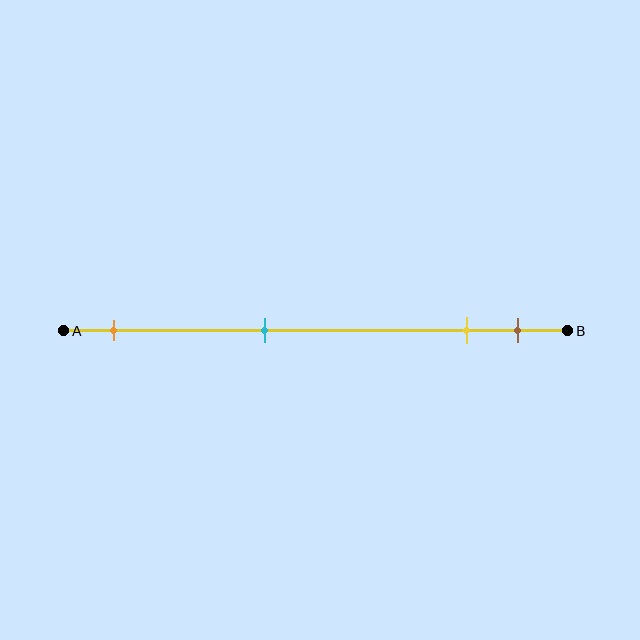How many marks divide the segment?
There are 4 marks dividing the segment.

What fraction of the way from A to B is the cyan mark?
The cyan mark is approximately 40% (0.4) of the way from A to B.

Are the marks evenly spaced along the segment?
No, the marks are not evenly spaced.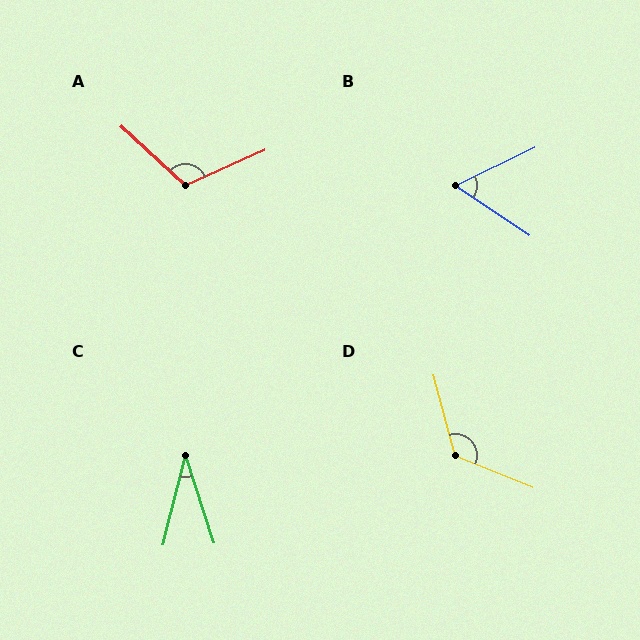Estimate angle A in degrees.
Approximately 114 degrees.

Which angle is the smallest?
C, at approximately 32 degrees.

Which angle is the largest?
D, at approximately 127 degrees.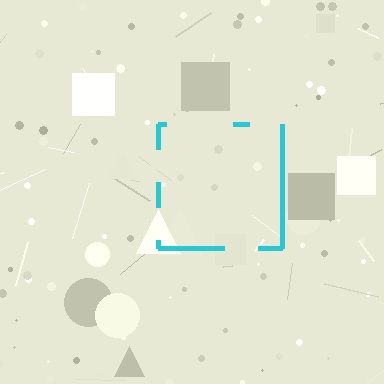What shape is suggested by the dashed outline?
The dashed outline suggests a square.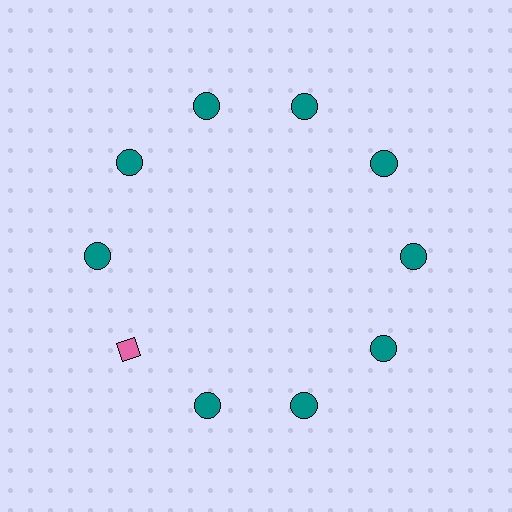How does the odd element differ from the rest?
It differs in both color (pink instead of teal) and shape (diamond instead of circle).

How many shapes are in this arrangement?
There are 10 shapes arranged in a ring pattern.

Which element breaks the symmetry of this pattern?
The pink diamond at roughly the 8 o'clock position breaks the symmetry. All other shapes are teal circles.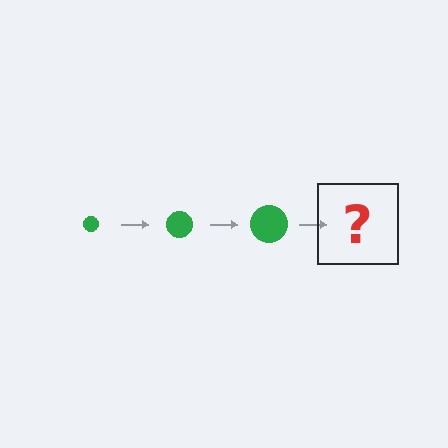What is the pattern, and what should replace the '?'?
The pattern is that the circle gets progressively larger each step. The '?' should be a green circle, larger than the previous one.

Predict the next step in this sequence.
The next step is a green circle, larger than the previous one.